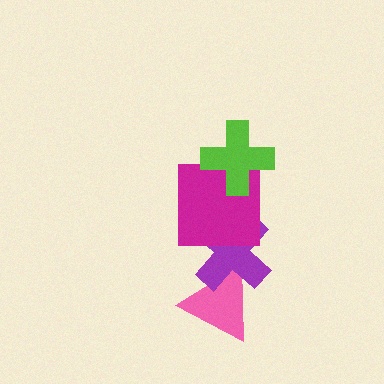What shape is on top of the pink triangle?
The purple cross is on top of the pink triangle.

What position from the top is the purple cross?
The purple cross is 3rd from the top.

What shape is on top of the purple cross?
The magenta square is on top of the purple cross.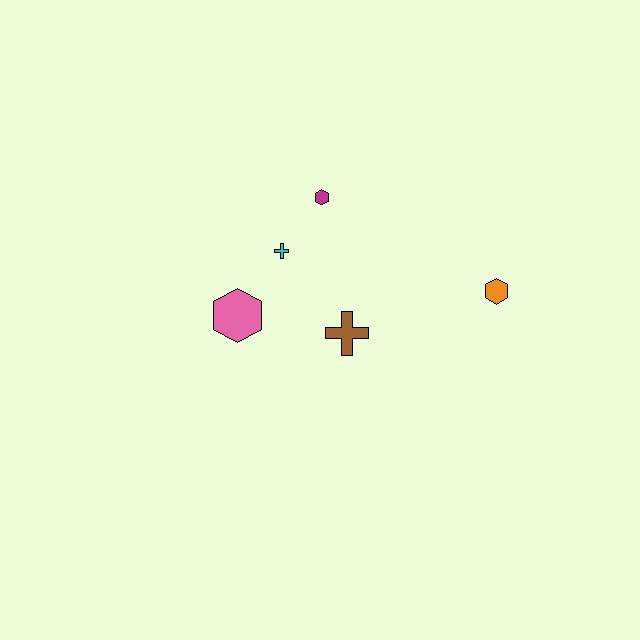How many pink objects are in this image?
There is 1 pink object.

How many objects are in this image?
There are 5 objects.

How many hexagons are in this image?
There are 3 hexagons.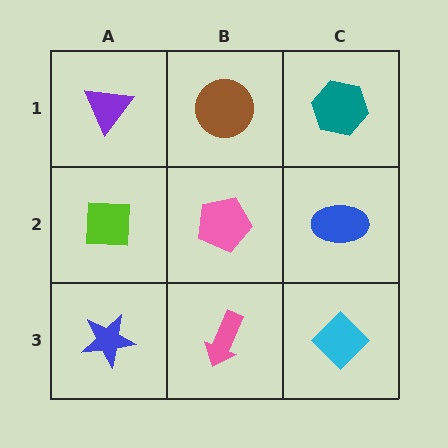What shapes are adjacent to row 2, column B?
A brown circle (row 1, column B), a pink arrow (row 3, column B), a lime square (row 2, column A), a blue ellipse (row 2, column C).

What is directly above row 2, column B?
A brown circle.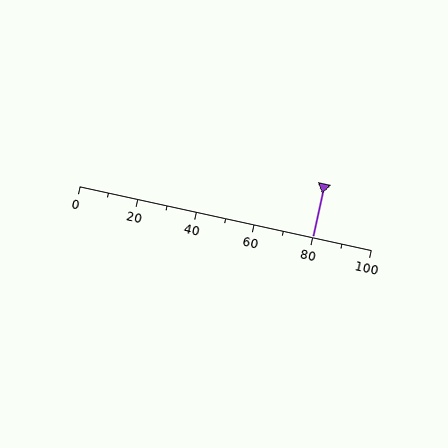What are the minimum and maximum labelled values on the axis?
The axis runs from 0 to 100.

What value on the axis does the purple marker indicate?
The marker indicates approximately 80.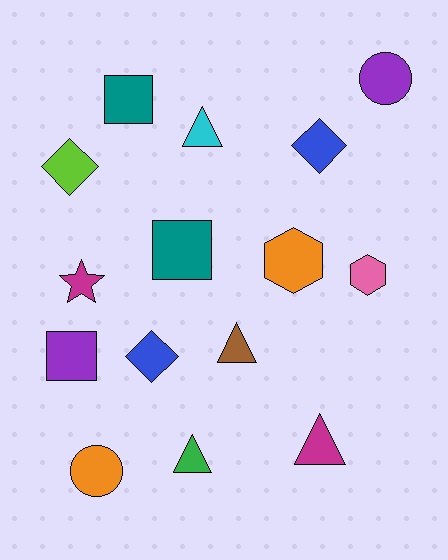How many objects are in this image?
There are 15 objects.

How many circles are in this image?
There are 2 circles.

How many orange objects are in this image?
There are 2 orange objects.